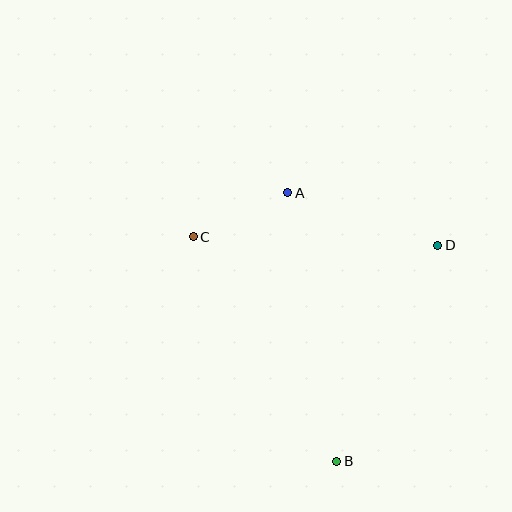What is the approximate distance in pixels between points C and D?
The distance between C and D is approximately 245 pixels.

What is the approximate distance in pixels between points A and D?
The distance between A and D is approximately 159 pixels.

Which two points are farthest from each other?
Points A and B are farthest from each other.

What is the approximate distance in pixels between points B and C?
The distance between B and C is approximately 266 pixels.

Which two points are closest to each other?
Points A and C are closest to each other.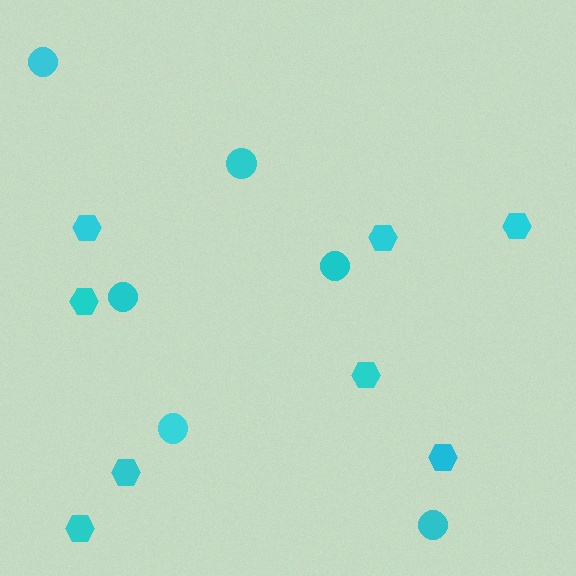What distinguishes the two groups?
There are 2 groups: one group of hexagons (8) and one group of circles (6).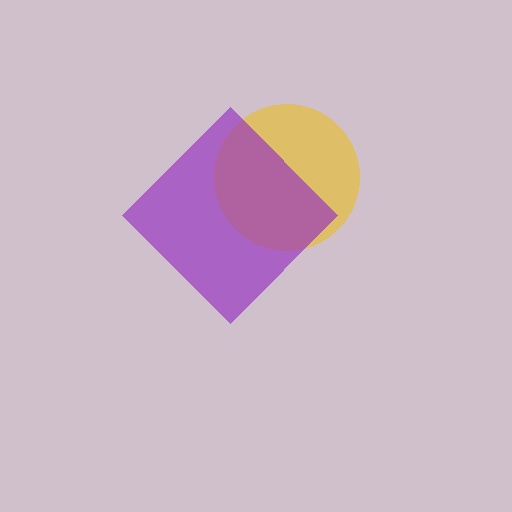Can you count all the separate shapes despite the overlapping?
Yes, there are 2 separate shapes.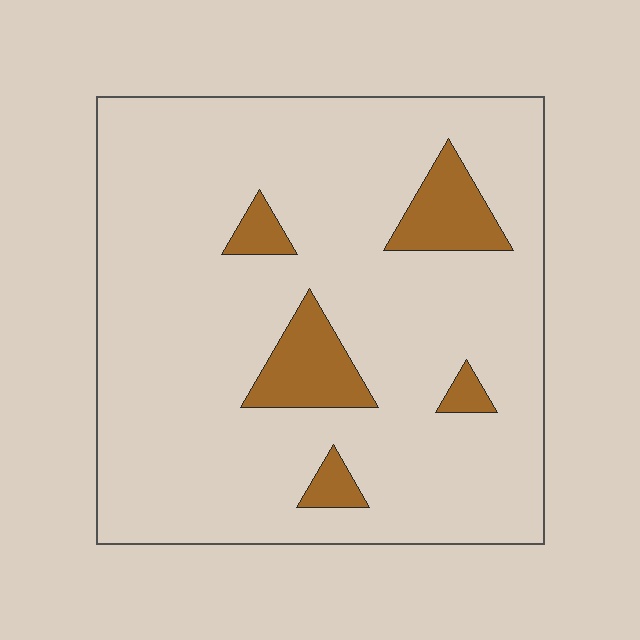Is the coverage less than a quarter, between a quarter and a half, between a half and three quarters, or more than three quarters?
Less than a quarter.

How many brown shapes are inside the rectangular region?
5.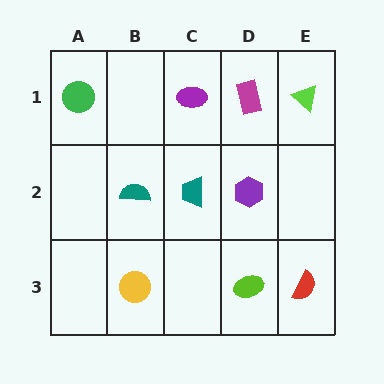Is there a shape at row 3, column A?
No, that cell is empty.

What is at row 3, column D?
A lime ellipse.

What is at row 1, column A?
A green circle.